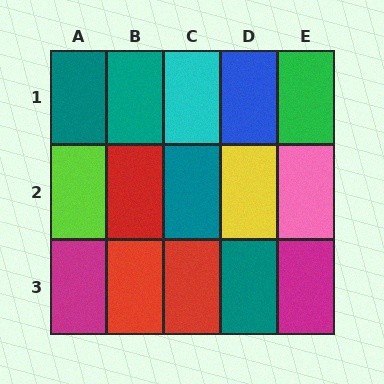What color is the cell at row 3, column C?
Red.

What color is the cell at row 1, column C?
Cyan.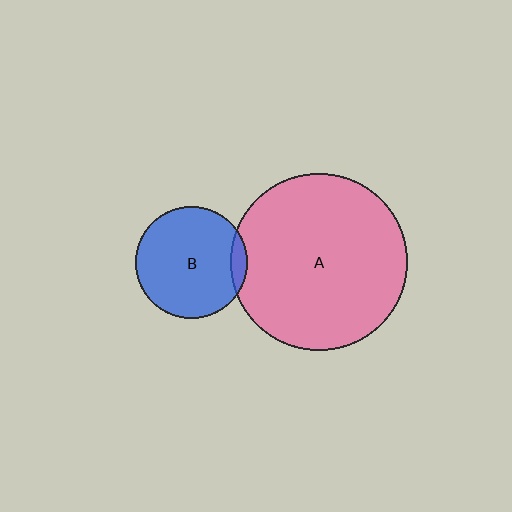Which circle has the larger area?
Circle A (pink).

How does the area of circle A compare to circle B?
Approximately 2.5 times.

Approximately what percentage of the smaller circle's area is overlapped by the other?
Approximately 10%.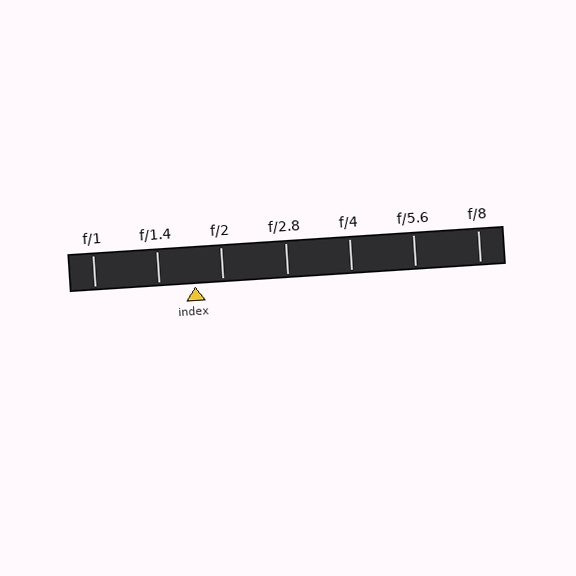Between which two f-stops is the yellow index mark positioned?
The index mark is between f/1.4 and f/2.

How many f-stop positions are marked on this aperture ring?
There are 7 f-stop positions marked.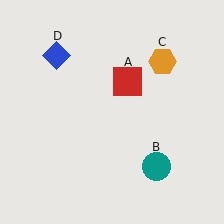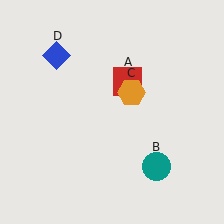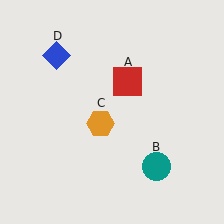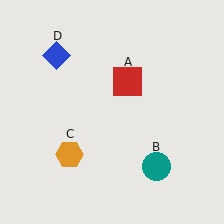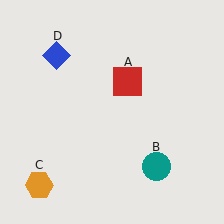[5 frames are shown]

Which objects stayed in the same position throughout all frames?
Red square (object A) and teal circle (object B) and blue diamond (object D) remained stationary.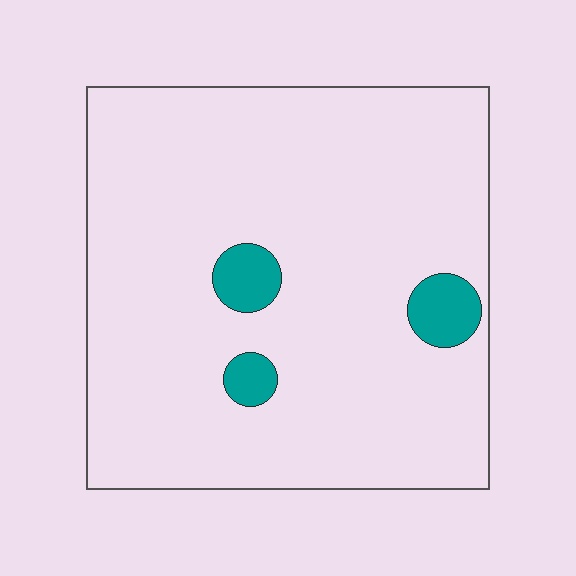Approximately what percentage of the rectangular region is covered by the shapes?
Approximately 5%.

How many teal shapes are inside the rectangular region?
3.